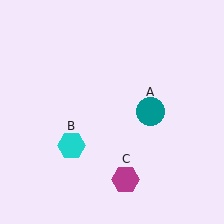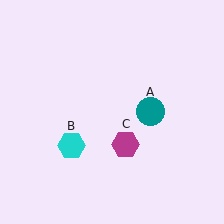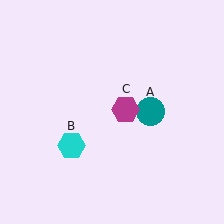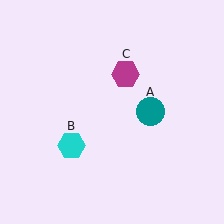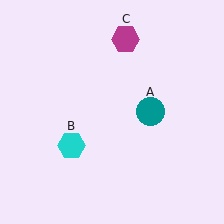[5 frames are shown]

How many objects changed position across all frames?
1 object changed position: magenta hexagon (object C).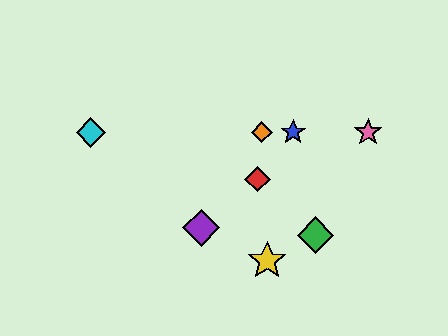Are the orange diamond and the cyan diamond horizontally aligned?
Yes, both are at y≈132.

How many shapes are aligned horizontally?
4 shapes (the blue star, the orange diamond, the cyan diamond, the pink star) are aligned horizontally.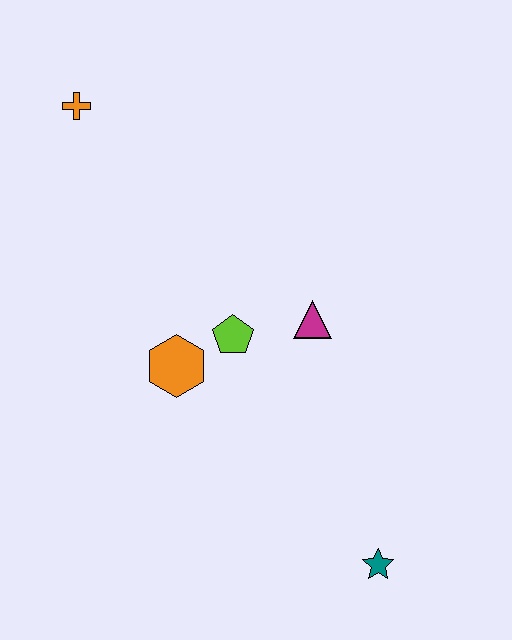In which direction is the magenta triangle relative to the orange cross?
The magenta triangle is to the right of the orange cross.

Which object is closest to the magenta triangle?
The lime pentagon is closest to the magenta triangle.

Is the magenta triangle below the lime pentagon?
No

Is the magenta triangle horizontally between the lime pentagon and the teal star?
Yes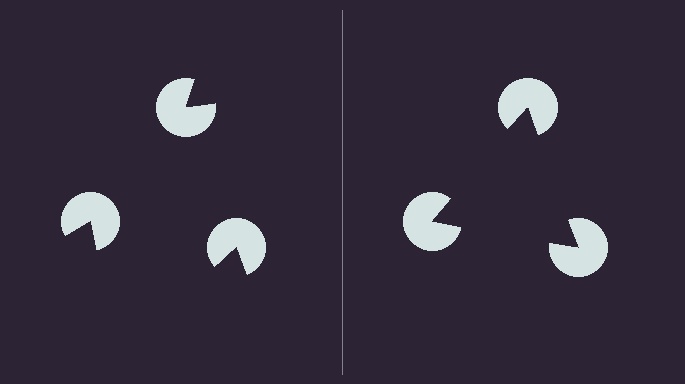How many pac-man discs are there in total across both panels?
6 — 3 on each side.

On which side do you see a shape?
An illusory triangle appears on the right side. On the left side the wedge cuts are rotated, so no coherent shape forms.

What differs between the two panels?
The pac-man discs are positioned identically on both sides; only the wedge orientations differ. On the right they align to a triangle; on the left they are misaligned.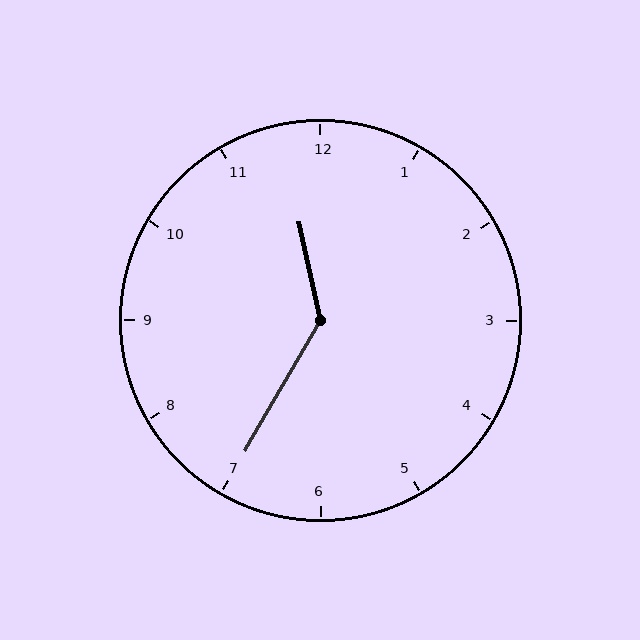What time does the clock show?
11:35.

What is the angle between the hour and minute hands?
Approximately 138 degrees.